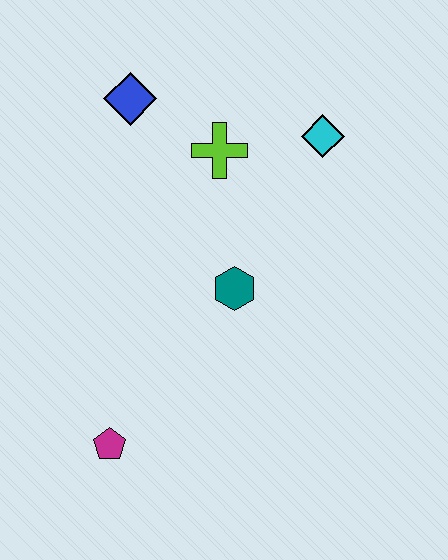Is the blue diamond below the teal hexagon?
No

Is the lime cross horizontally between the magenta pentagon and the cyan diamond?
Yes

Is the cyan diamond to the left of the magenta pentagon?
No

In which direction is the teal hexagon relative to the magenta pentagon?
The teal hexagon is above the magenta pentagon.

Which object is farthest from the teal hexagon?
The blue diamond is farthest from the teal hexagon.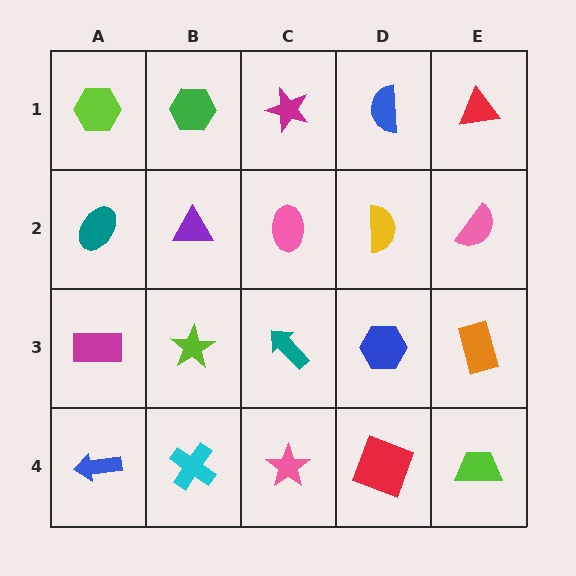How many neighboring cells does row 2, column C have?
4.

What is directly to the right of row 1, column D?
A red triangle.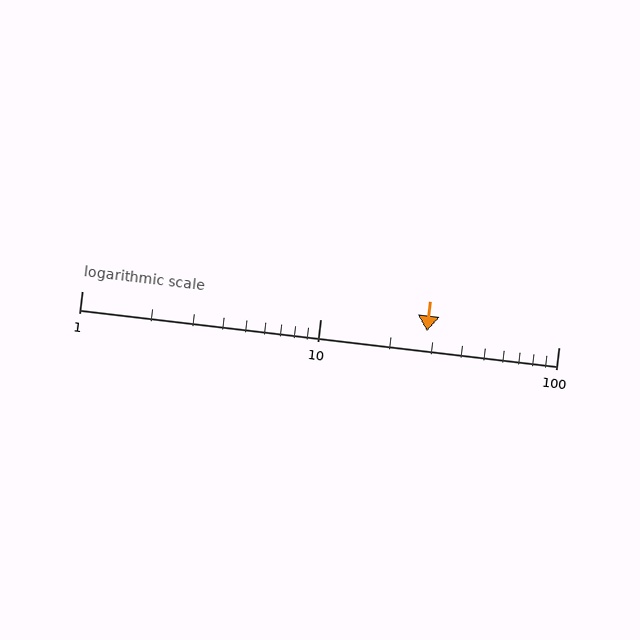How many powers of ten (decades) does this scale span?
The scale spans 2 decades, from 1 to 100.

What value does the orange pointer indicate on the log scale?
The pointer indicates approximately 28.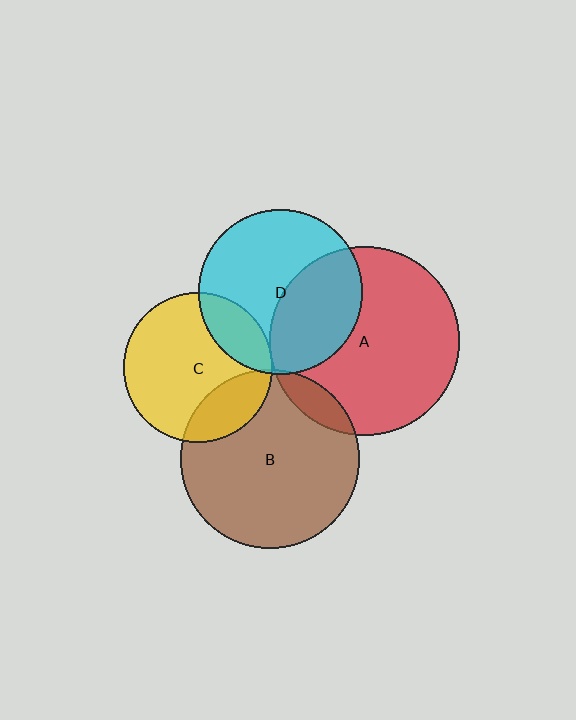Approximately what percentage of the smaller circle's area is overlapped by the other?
Approximately 40%.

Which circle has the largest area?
Circle A (red).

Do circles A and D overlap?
Yes.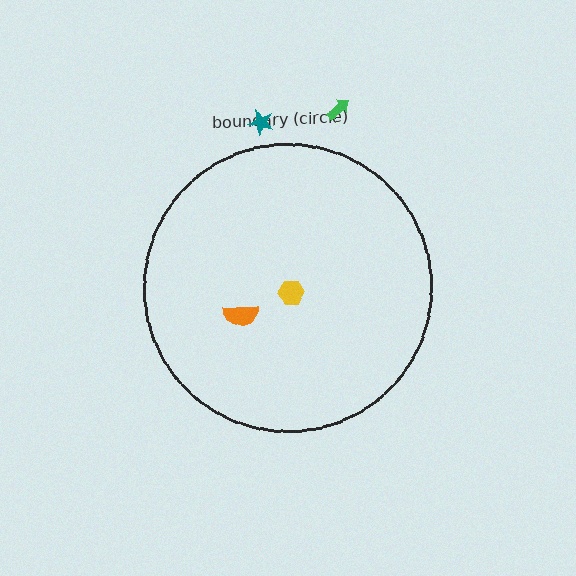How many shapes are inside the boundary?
2 inside, 2 outside.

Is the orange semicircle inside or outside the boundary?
Inside.